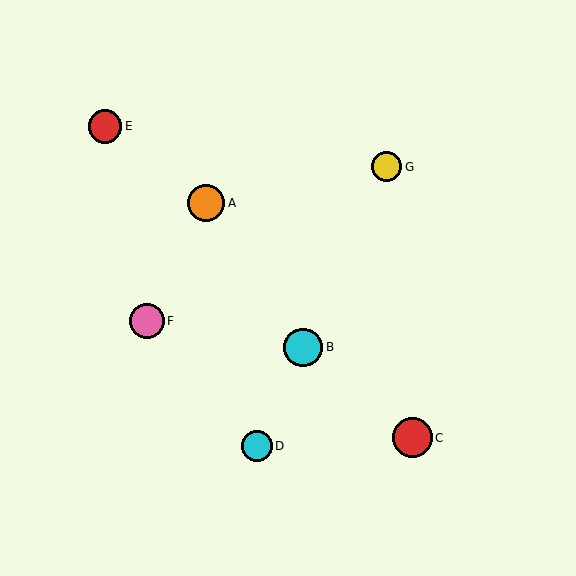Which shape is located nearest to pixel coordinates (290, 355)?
The cyan circle (labeled B) at (303, 348) is nearest to that location.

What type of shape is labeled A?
Shape A is an orange circle.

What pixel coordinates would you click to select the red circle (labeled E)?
Click at (105, 126) to select the red circle E.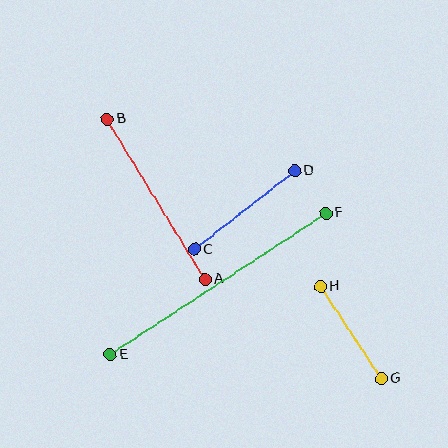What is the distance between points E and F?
The distance is approximately 258 pixels.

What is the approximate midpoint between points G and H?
The midpoint is at approximately (351, 333) pixels.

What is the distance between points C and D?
The distance is approximately 127 pixels.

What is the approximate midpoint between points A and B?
The midpoint is at approximately (156, 199) pixels.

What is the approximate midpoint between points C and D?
The midpoint is at approximately (245, 210) pixels.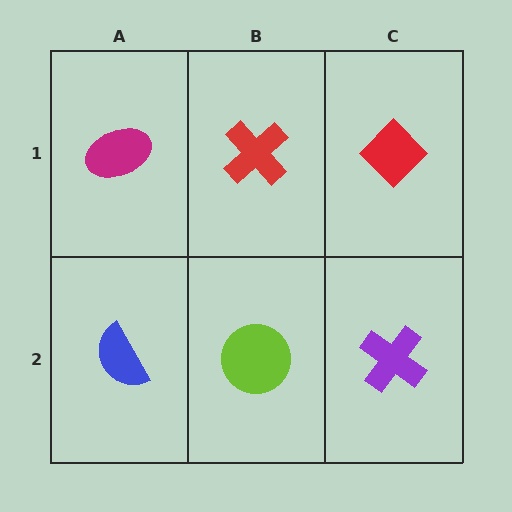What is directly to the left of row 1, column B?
A magenta ellipse.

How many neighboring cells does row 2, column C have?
2.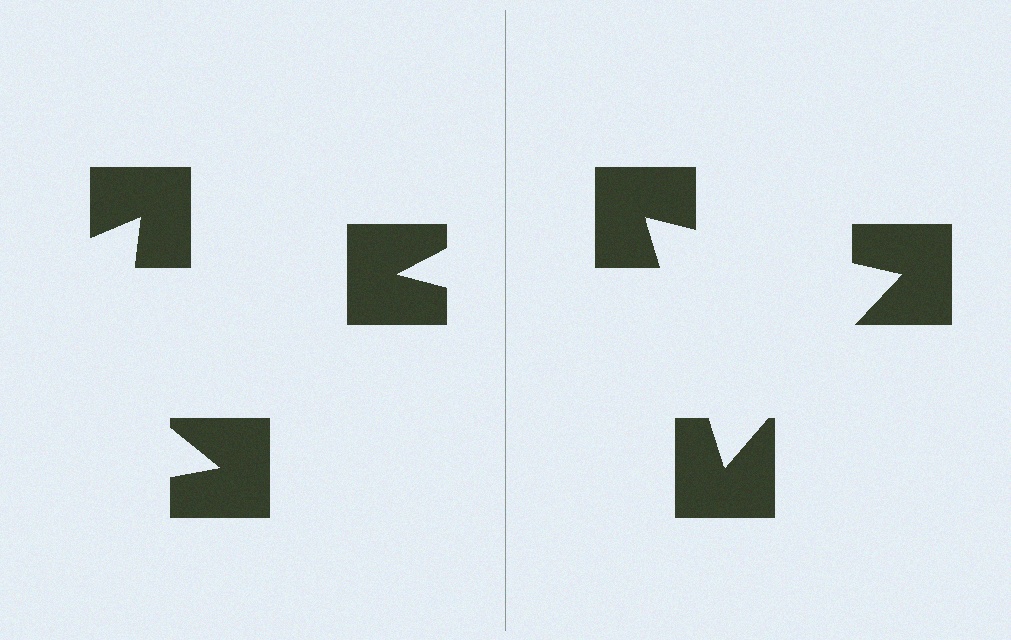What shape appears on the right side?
An illusory triangle.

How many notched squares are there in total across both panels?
6 — 3 on each side.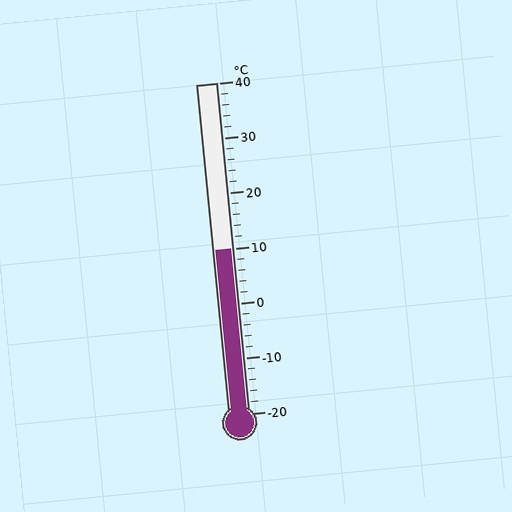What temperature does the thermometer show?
The thermometer shows approximately 10°C.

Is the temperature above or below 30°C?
The temperature is below 30°C.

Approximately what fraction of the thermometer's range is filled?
The thermometer is filled to approximately 50% of its range.